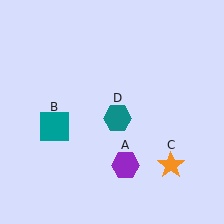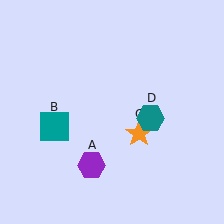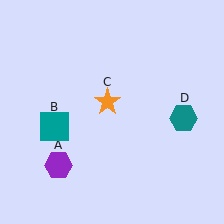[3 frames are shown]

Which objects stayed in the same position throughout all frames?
Teal square (object B) remained stationary.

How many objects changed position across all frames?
3 objects changed position: purple hexagon (object A), orange star (object C), teal hexagon (object D).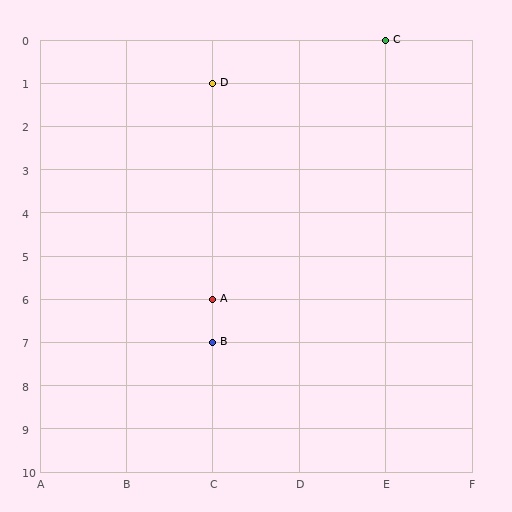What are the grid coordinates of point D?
Point D is at grid coordinates (C, 1).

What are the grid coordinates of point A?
Point A is at grid coordinates (C, 6).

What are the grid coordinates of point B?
Point B is at grid coordinates (C, 7).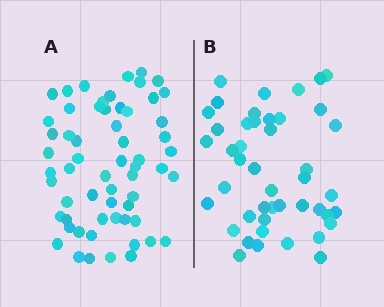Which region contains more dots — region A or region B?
Region A (the left region) has more dots.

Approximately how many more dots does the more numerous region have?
Region A has approximately 15 more dots than region B.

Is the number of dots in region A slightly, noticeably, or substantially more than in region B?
Region A has noticeably more, but not dramatically so. The ratio is roughly 1.3 to 1.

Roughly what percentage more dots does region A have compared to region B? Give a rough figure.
About 35% more.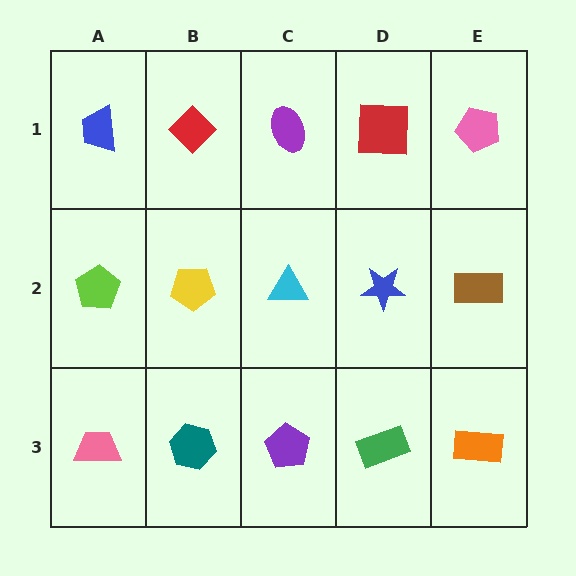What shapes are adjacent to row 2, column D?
A red square (row 1, column D), a green rectangle (row 3, column D), a cyan triangle (row 2, column C), a brown rectangle (row 2, column E).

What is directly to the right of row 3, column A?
A teal hexagon.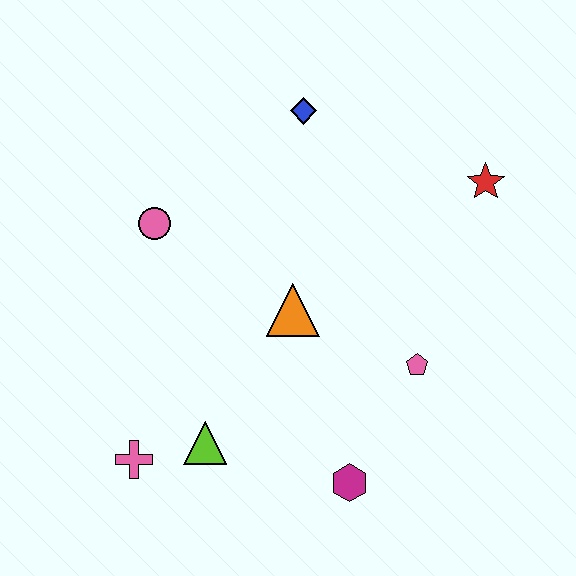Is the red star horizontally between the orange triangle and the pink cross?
No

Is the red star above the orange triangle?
Yes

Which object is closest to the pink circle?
The orange triangle is closest to the pink circle.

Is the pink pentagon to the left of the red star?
Yes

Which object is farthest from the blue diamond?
The pink cross is farthest from the blue diamond.